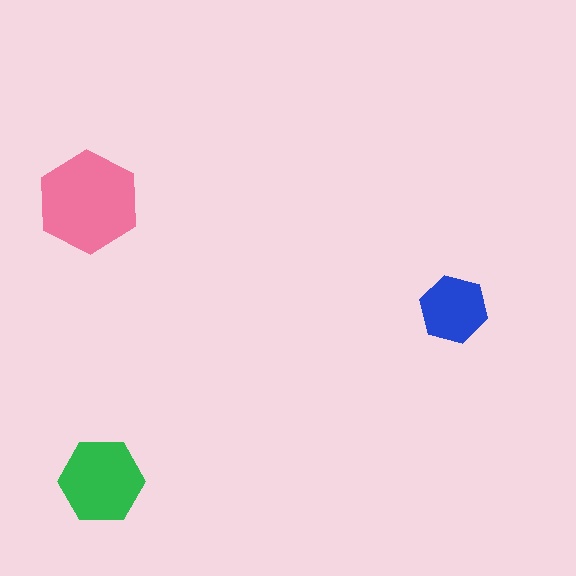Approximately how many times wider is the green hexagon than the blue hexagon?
About 1.5 times wider.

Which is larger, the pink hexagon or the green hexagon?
The pink one.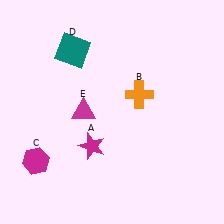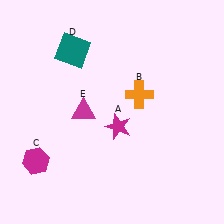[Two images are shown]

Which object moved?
The magenta star (A) moved right.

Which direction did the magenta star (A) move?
The magenta star (A) moved right.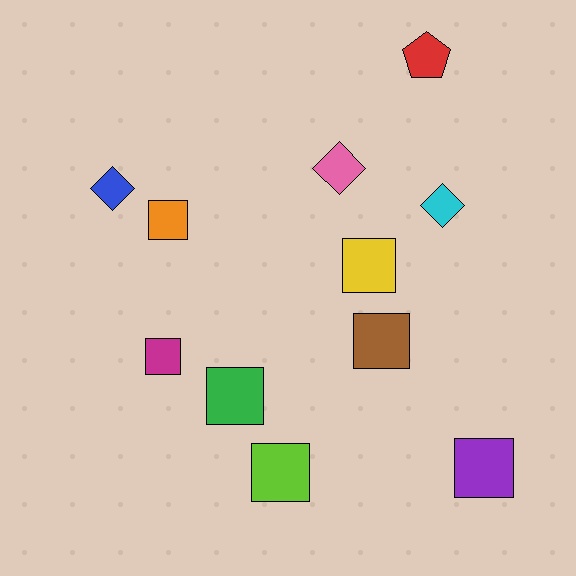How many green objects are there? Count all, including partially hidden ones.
There is 1 green object.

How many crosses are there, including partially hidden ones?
There are no crosses.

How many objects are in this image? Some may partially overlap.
There are 11 objects.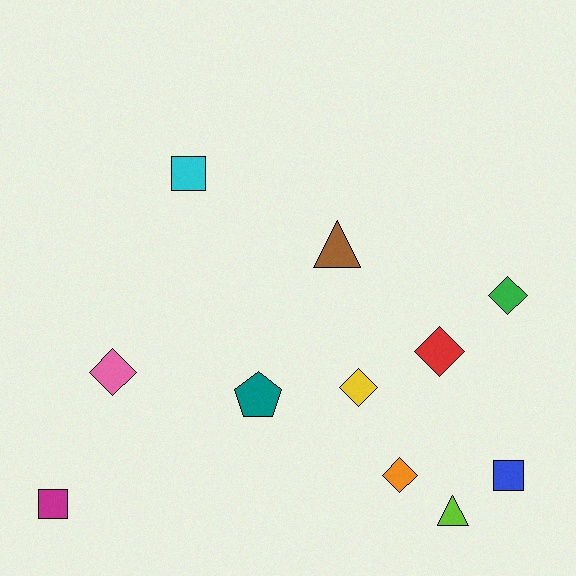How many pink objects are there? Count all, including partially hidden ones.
There is 1 pink object.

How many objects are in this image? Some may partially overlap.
There are 11 objects.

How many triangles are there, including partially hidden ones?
There are 2 triangles.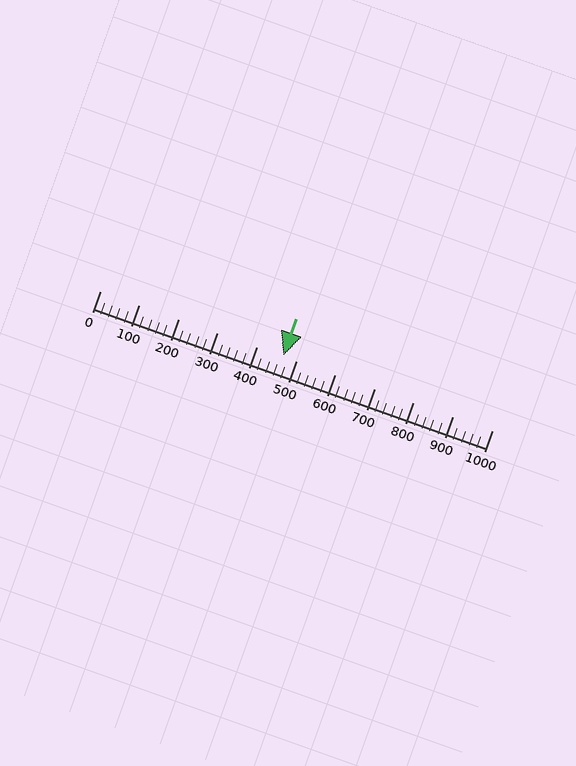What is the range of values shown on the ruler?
The ruler shows values from 0 to 1000.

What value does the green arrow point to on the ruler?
The green arrow points to approximately 467.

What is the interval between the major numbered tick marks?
The major tick marks are spaced 100 units apart.